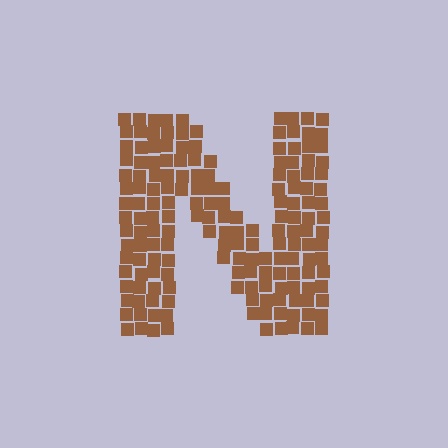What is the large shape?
The large shape is the letter N.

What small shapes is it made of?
It is made of small squares.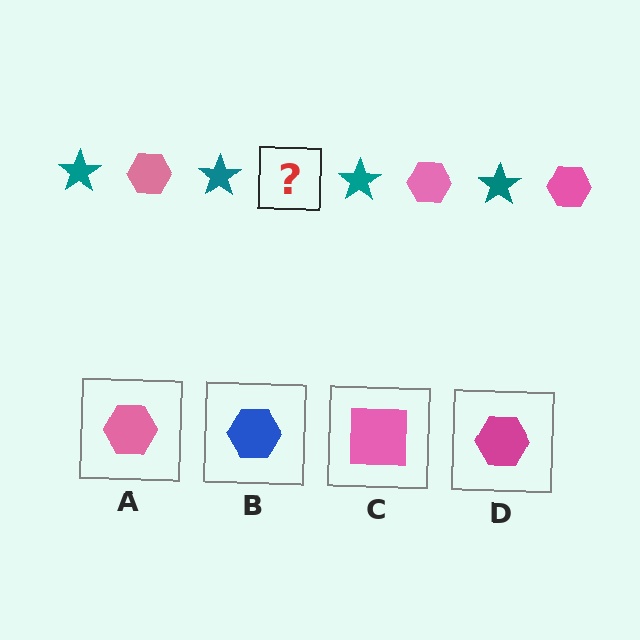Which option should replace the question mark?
Option A.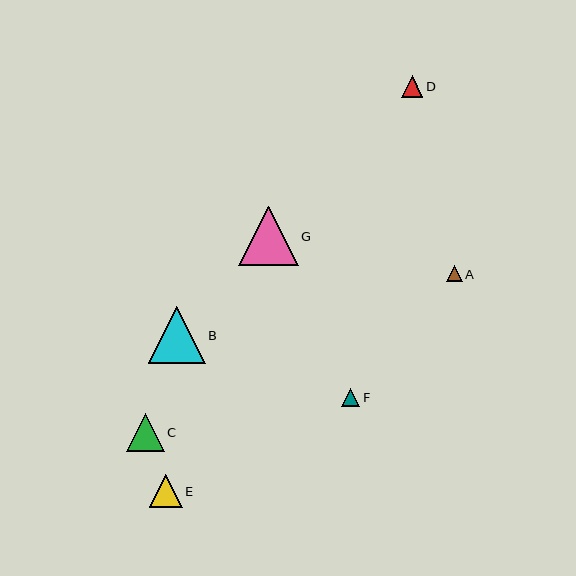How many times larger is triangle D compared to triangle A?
Triangle D is approximately 1.3 times the size of triangle A.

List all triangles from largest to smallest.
From largest to smallest: G, B, C, E, D, F, A.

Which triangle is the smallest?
Triangle A is the smallest with a size of approximately 16 pixels.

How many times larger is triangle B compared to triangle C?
Triangle B is approximately 1.5 times the size of triangle C.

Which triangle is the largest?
Triangle G is the largest with a size of approximately 60 pixels.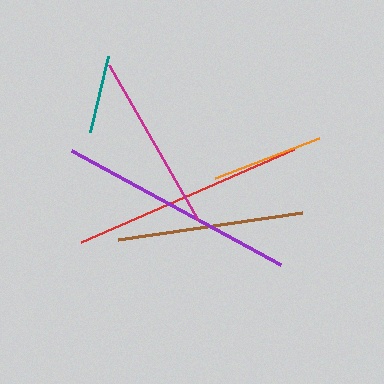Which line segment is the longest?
The purple line is the longest at approximately 238 pixels.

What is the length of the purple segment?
The purple segment is approximately 238 pixels long.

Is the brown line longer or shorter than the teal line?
The brown line is longer than the teal line.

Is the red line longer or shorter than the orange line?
The red line is longer than the orange line.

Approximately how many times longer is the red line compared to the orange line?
The red line is approximately 2.1 times the length of the orange line.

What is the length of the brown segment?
The brown segment is approximately 186 pixels long.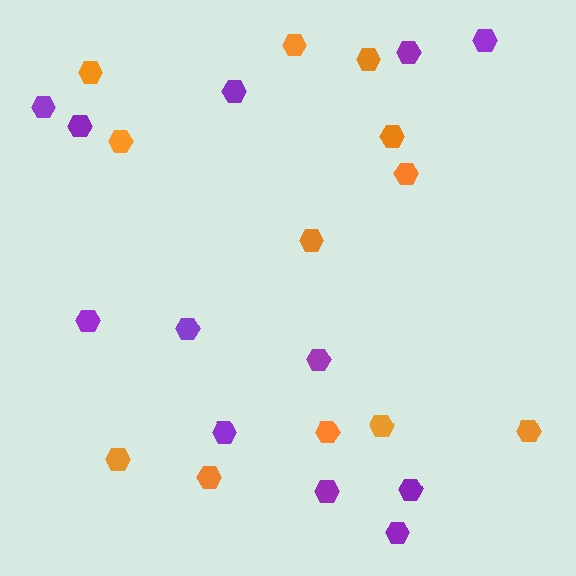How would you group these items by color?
There are 2 groups: one group of purple hexagons (12) and one group of orange hexagons (12).